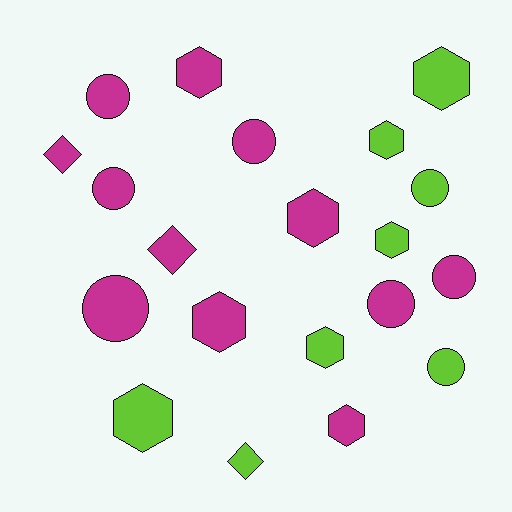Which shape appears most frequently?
Hexagon, with 9 objects.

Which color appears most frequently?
Magenta, with 12 objects.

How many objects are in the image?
There are 20 objects.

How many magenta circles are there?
There are 6 magenta circles.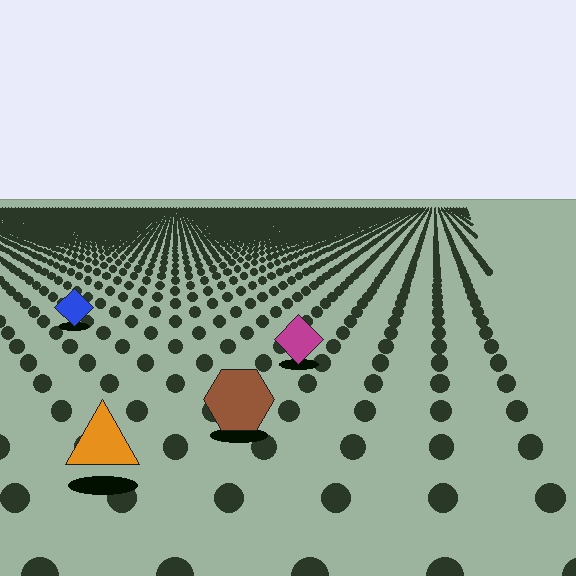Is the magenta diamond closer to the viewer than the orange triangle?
No. The orange triangle is closer — you can tell from the texture gradient: the ground texture is coarser near it.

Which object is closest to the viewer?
The orange triangle is closest. The texture marks near it are larger and more spread out.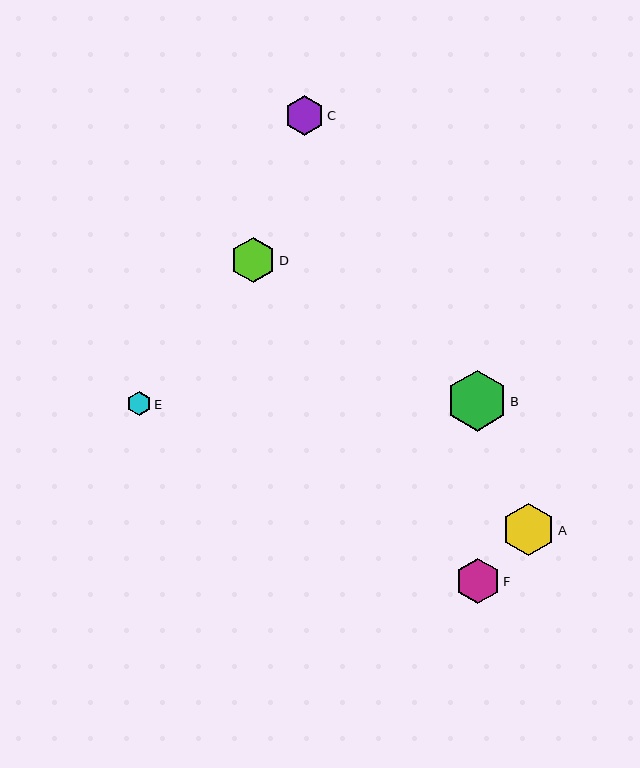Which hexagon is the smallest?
Hexagon E is the smallest with a size of approximately 24 pixels.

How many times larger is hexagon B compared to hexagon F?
Hexagon B is approximately 1.3 times the size of hexagon F.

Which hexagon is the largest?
Hexagon B is the largest with a size of approximately 61 pixels.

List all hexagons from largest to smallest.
From largest to smallest: B, A, F, D, C, E.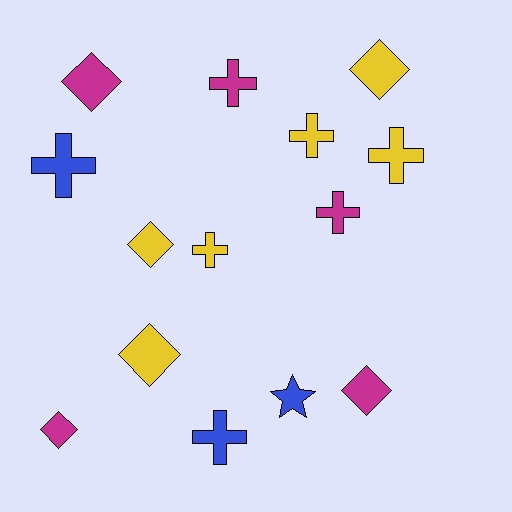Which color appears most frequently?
Yellow, with 6 objects.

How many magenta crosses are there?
There are 2 magenta crosses.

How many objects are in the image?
There are 14 objects.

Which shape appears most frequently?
Cross, with 7 objects.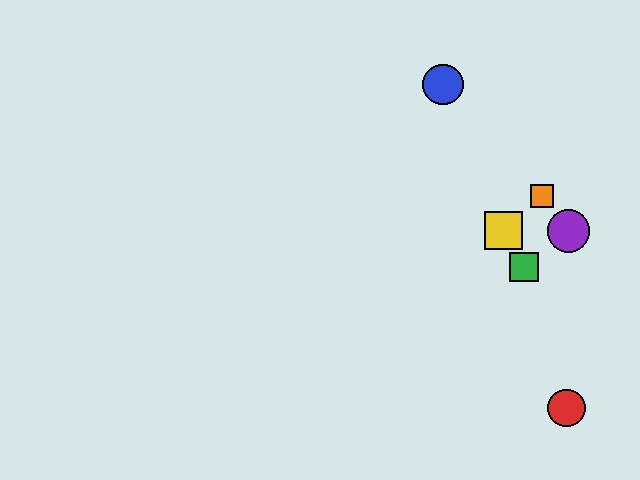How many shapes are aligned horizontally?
2 shapes (the yellow square, the purple circle) are aligned horizontally.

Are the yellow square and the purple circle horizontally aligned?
Yes, both are at y≈231.